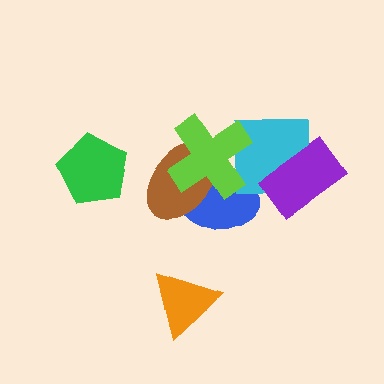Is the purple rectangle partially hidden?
No, no other shape covers it.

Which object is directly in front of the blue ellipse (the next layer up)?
The brown ellipse is directly in front of the blue ellipse.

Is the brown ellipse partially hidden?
Yes, it is partially covered by another shape.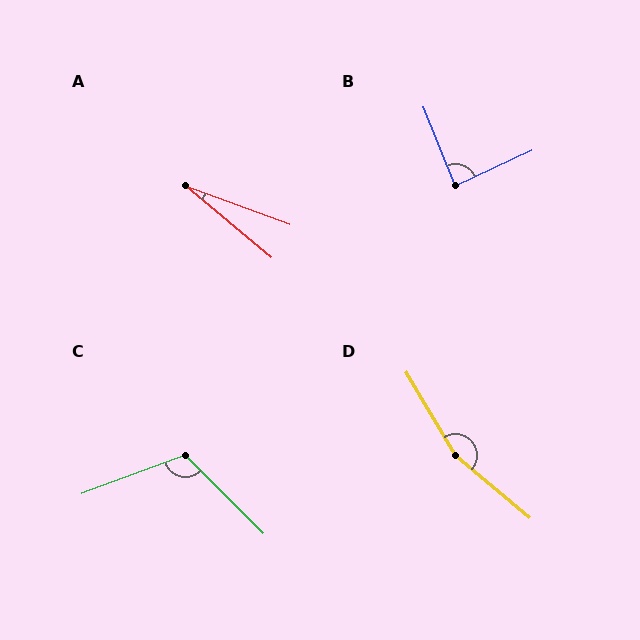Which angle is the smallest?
A, at approximately 20 degrees.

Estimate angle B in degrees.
Approximately 87 degrees.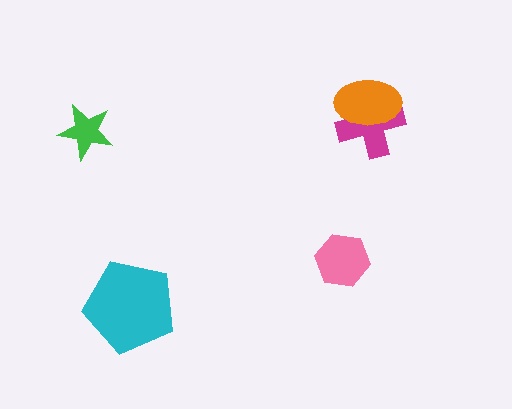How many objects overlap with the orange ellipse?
1 object overlaps with the orange ellipse.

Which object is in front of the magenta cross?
The orange ellipse is in front of the magenta cross.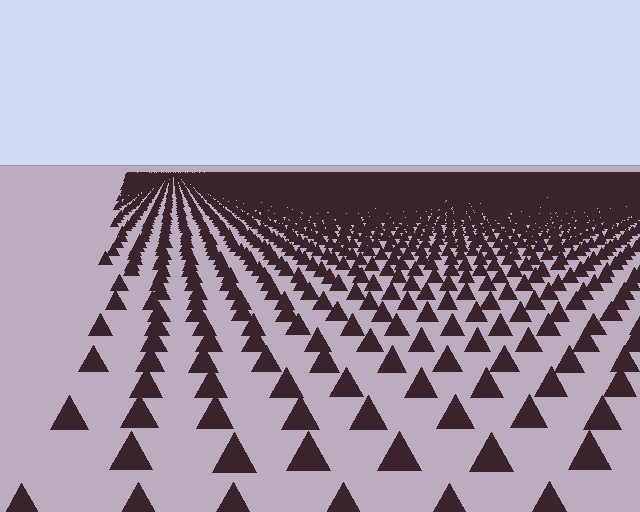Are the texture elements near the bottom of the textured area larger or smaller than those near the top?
Larger. Near the bottom, elements are closer to the viewer and appear at a bigger on-screen size.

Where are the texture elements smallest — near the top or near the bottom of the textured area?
Near the top.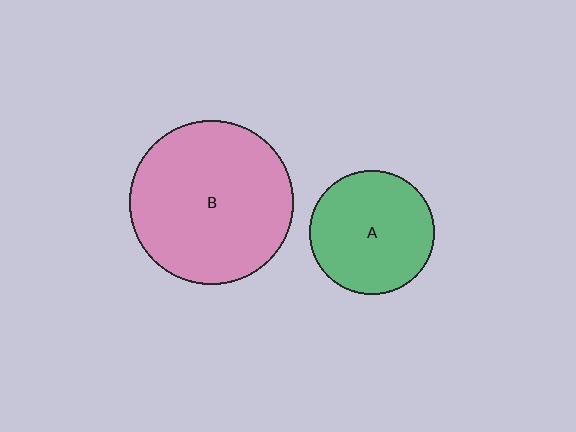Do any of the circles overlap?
No, none of the circles overlap.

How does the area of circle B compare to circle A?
Approximately 1.7 times.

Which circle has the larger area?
Circle B (pink).